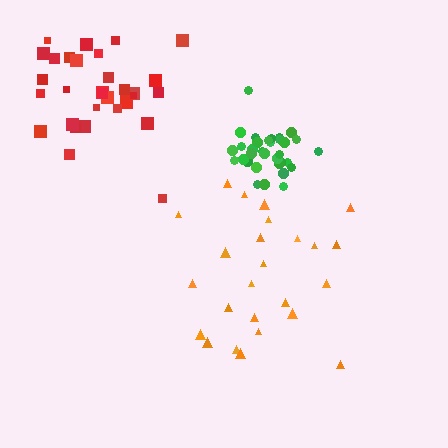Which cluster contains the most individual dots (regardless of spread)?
Green (34).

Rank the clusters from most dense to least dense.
green, red, orange.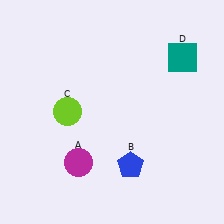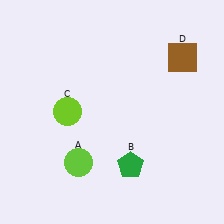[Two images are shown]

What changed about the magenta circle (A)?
In Image 1, A is magenta. In Image 2, it changed to lime.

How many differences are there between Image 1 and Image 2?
There are 3 differences between the two images.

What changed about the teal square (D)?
In Image 1, D is teal. In Image 2, it changed to brown.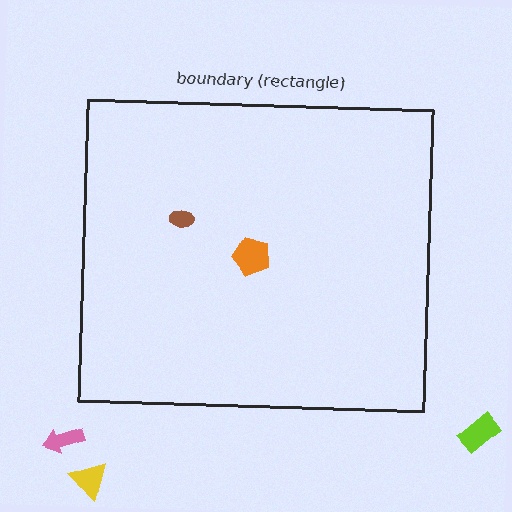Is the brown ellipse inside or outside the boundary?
Inside.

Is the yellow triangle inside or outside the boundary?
Outside.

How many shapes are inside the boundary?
2 inside, 3 outside.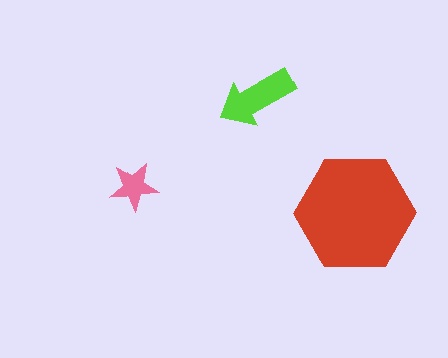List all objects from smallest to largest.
The pink star, the lime arrow, the red hexagon.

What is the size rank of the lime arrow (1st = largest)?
2nd.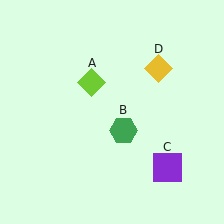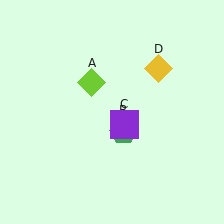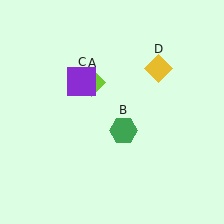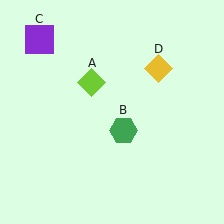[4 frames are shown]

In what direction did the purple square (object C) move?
The purple square (object C) moved up and to the left.